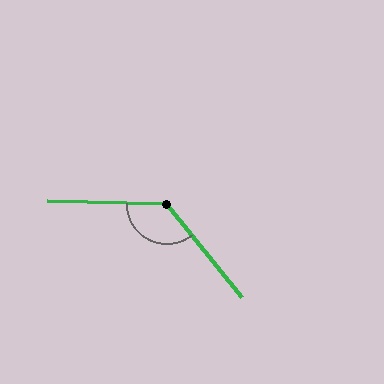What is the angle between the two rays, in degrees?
Approximately 130 degrees.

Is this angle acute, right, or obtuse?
It is obtuse.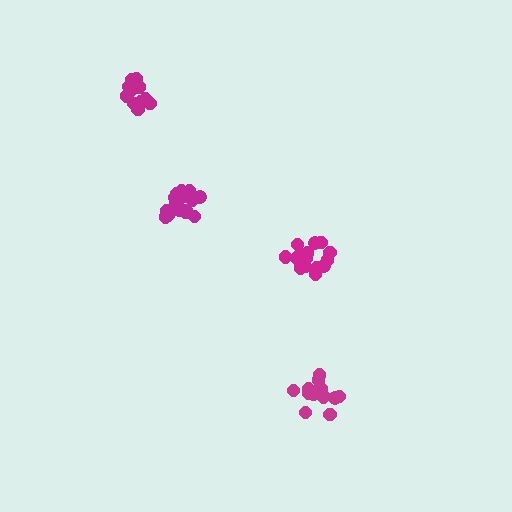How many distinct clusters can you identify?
There are 4 distinct clusters.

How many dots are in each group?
Group 1: 18 dots, Group 2: 14 dots, Group 3: 15 dots, Group 4: 17 dots (64 total).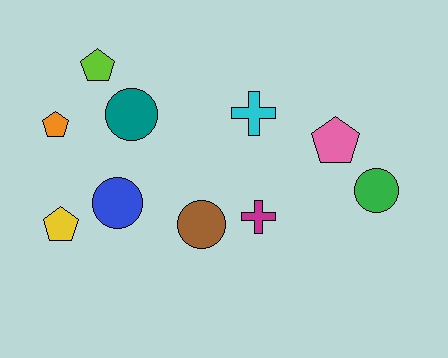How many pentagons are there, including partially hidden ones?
There are 4 pentagons.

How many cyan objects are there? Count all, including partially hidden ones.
There is 1 cyan object.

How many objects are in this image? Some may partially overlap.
There are 10 objects.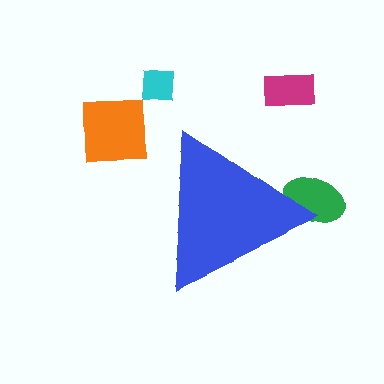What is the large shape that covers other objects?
A blue triangle.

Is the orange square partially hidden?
No, the orange square is fully visible.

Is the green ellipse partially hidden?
Yes, the green ellipse is partially hidden behind the blue triangle.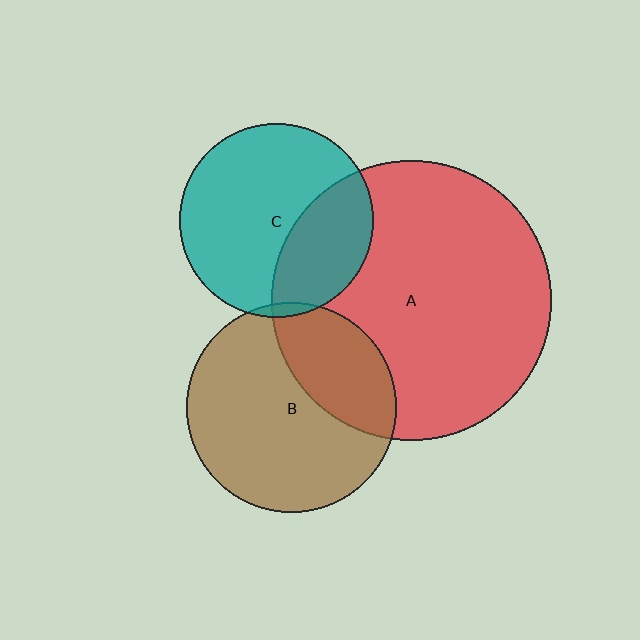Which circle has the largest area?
Circle A (red).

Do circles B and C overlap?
Yes.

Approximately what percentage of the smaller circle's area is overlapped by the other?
Approximately 5%.